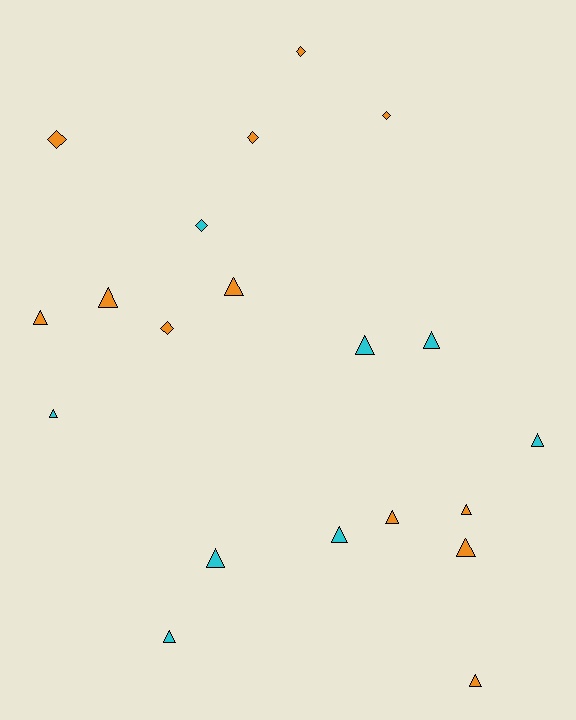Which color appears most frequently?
Orange, with 12 objects.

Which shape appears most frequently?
Triangle, with 14 objects.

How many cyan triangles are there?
There are 7 cyan triangles.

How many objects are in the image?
There are 20 objects.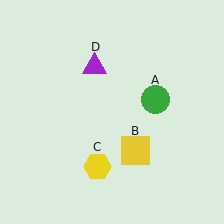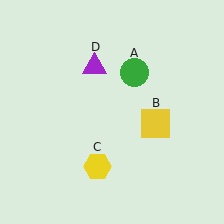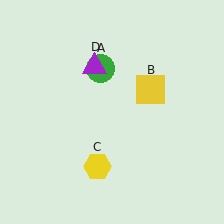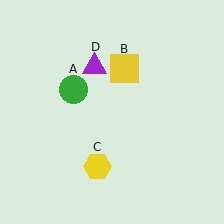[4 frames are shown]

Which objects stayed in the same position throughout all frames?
Yellow hexagon (object C) and purple triangle (object D) remained stationary.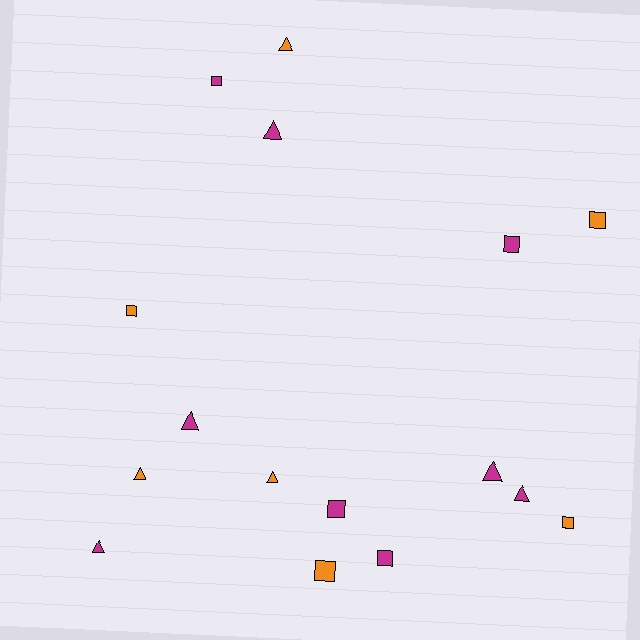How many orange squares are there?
There are 4 orange squares.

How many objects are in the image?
There are 16 objects.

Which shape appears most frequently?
Triangle, with 8 objects.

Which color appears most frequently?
Magenta, with 9 objects.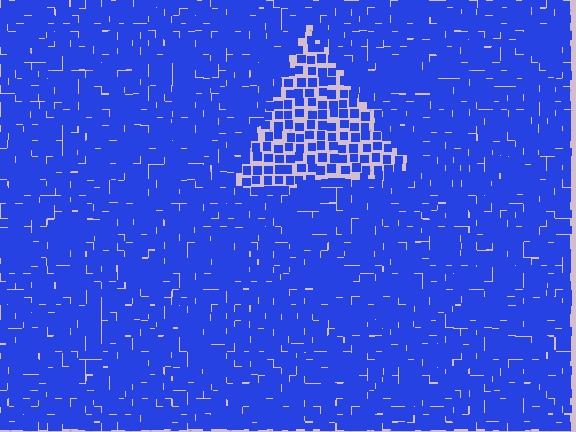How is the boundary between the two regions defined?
The boundary is defined by a change in element density (approximately 2.0x ratio). All elements are the same color, size, and shape.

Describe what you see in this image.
The image contains small blue elements arranged at two different densities. A triangle-shaped region is visible where the elements are less densely packed than the surrounding area.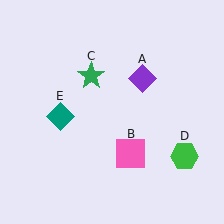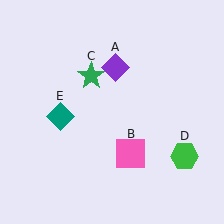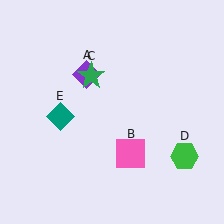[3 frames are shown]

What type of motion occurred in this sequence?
The purple diamond (object A) rotated counterclockwise around the center of the scene.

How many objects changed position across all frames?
1 object changed position: purple diamond (object A).